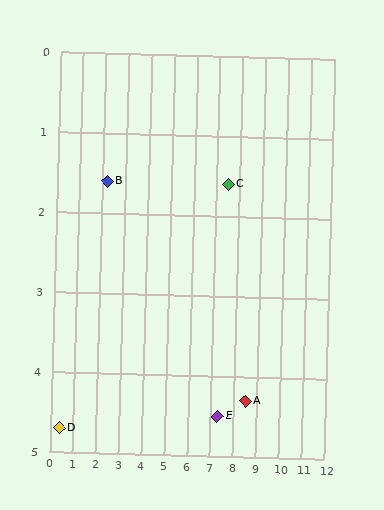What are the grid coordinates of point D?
Point D is at approximately (0.4, 4.7).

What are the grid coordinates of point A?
Point A is at approximately (8.5, 4.3).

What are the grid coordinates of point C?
Point C is at approximately (7.5, 1.6).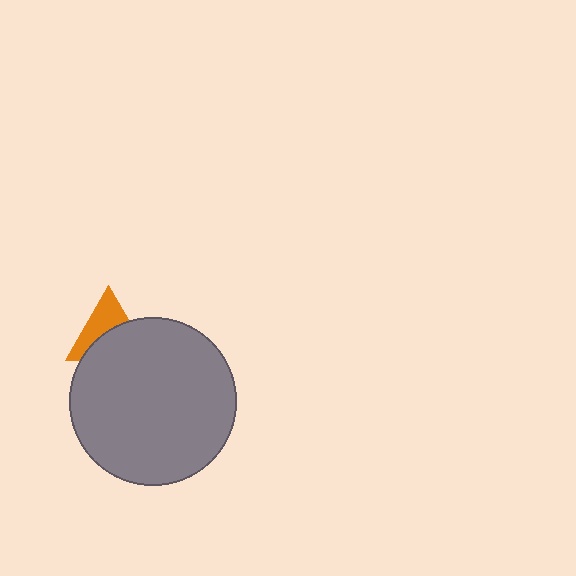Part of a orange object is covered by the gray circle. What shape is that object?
It is a triangle.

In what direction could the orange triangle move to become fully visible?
The orange triangle could move up. That would shift it out from behind the gray circle entirely.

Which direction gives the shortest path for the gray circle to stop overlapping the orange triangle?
Moving down gives the shortest separation.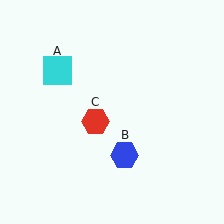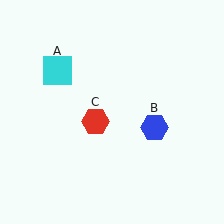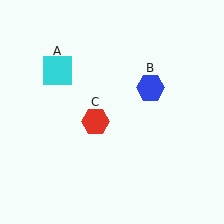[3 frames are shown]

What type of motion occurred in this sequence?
The blue hexagon (object B) rotated counterclockwise around the center of the scene.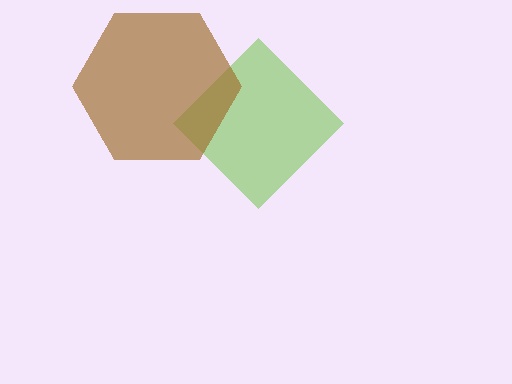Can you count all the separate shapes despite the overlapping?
Yes, there are 2 separate shapes.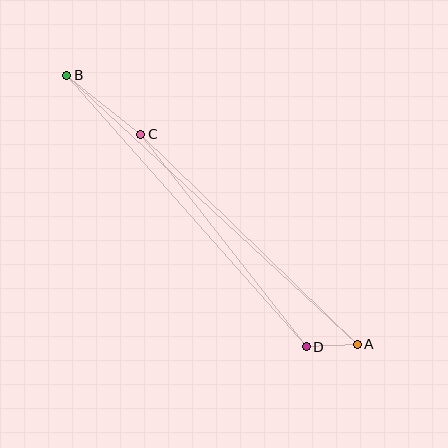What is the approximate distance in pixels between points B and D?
The distance between B and D is approximately 362 pixels.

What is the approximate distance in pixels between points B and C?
The distance between B and C is approximately 95 pixels.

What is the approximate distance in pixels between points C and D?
The distance between C and D is approximately 270 pixels.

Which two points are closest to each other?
Points A and D are closest to each other.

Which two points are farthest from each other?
Points A and B are farthest from each other.